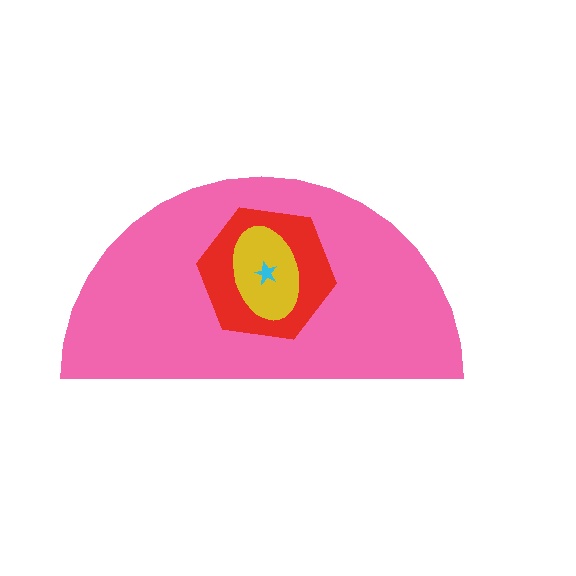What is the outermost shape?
The pink semicircle.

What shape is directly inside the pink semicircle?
The red hexagon.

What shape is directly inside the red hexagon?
The yellow ellipse.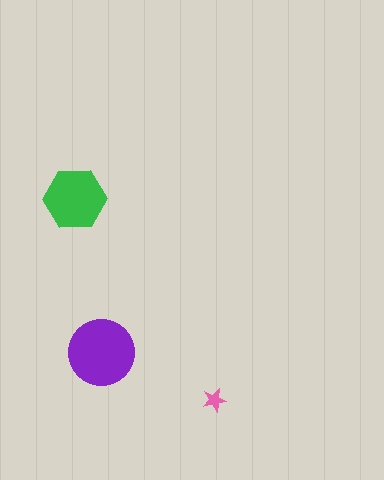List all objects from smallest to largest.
The pink star, the green hexagon, the purple circle.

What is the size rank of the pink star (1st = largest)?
3rd.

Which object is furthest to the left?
The green hexagon is leftmost.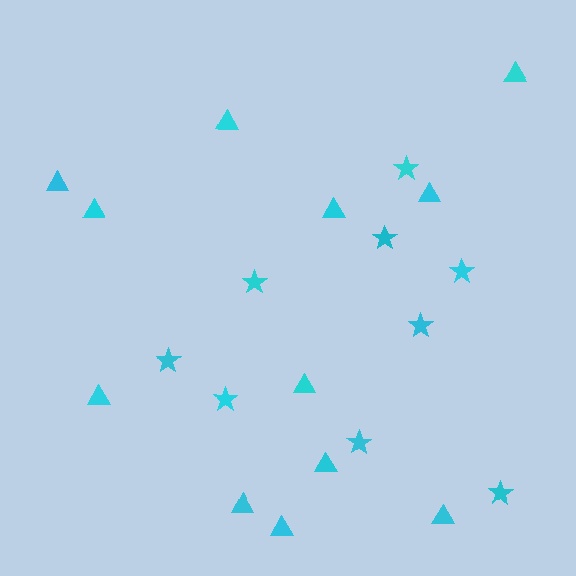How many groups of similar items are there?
There are 2 groups: one group of triangles (12) and one group of stars (9).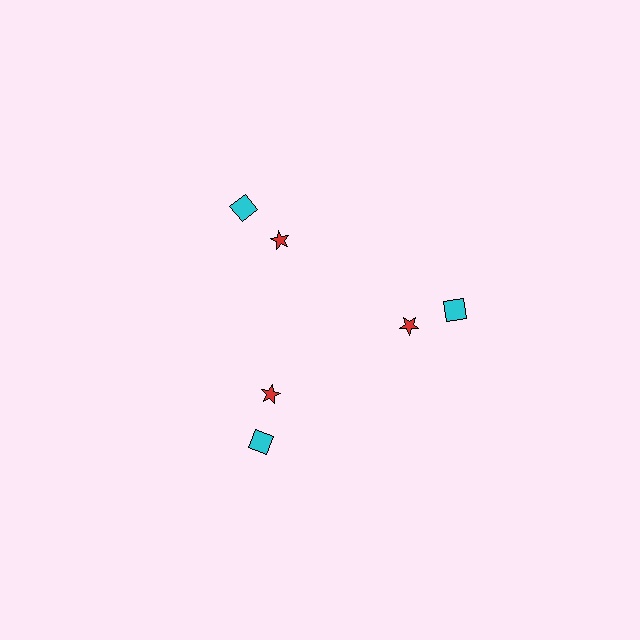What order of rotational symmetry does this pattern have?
This pattern has 3-fold rotational symmetry.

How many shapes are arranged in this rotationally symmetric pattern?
There are 6 shapes, arranged in 3 groups of 2.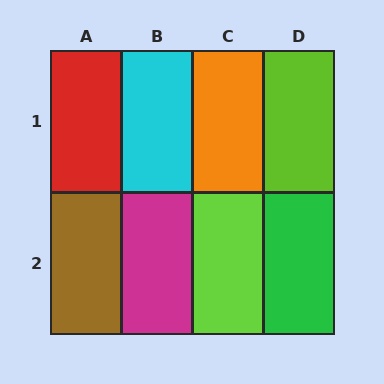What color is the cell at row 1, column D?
Lime.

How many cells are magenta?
1 cell is magenta.